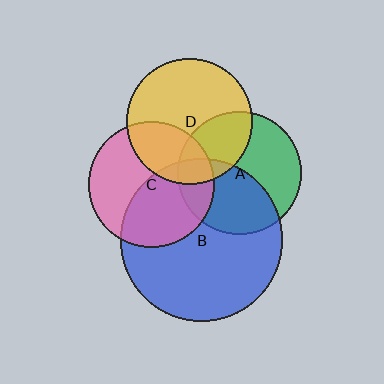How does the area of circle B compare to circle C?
Approximately 1.7 times.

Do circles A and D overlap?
Yes.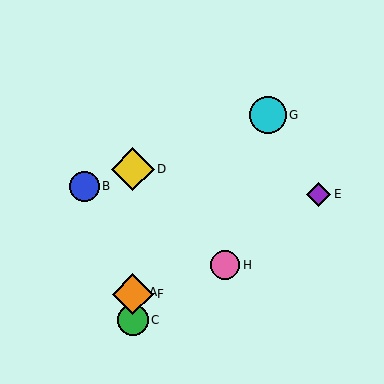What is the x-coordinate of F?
Object F is at x≈133.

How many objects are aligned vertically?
4 objects (A, C, D, F) are aligned vertically.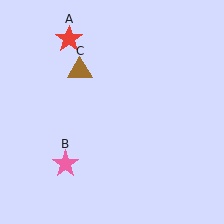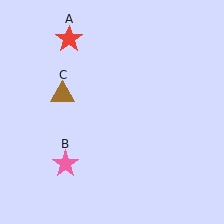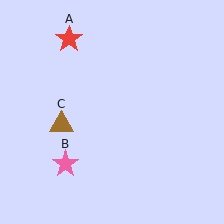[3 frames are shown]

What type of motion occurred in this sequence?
The brown triangle (object C) rotated counterclockwise around the center of the scene.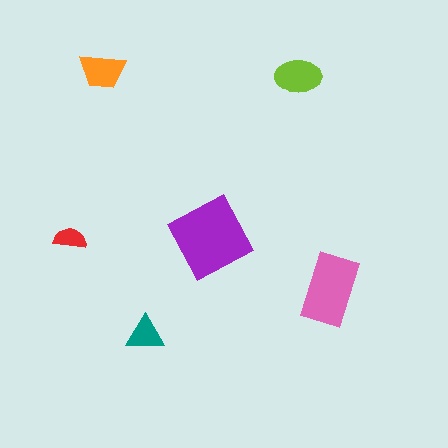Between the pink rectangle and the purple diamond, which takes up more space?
The purple diamond.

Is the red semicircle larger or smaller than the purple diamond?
Smaller.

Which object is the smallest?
The red semicircle.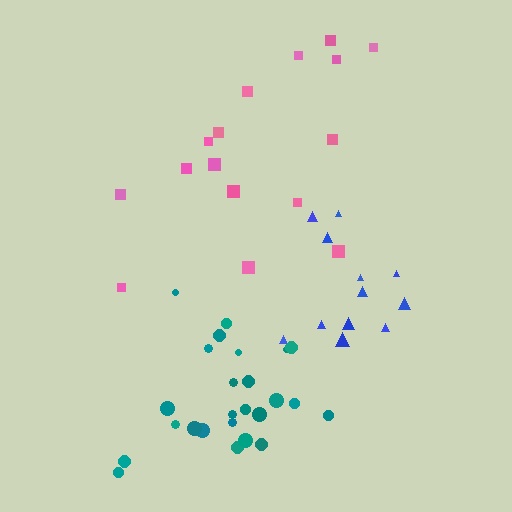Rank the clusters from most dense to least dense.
teal, blue, pink.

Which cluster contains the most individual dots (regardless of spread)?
Teal (25).